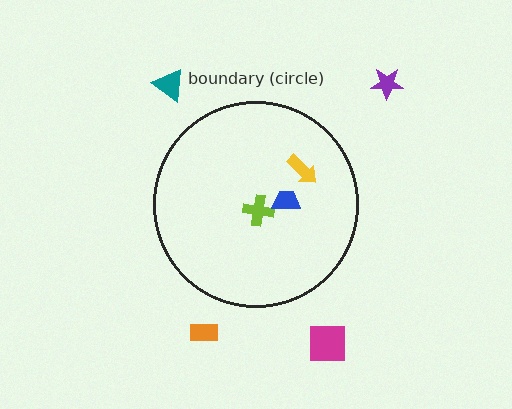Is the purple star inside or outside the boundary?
Outside.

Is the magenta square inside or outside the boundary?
Outside.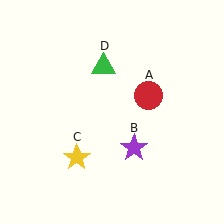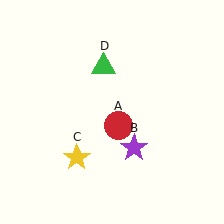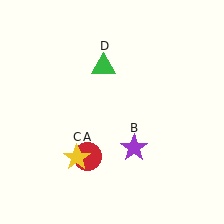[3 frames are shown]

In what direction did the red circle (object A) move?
The red circle (object A) moved down and to the left.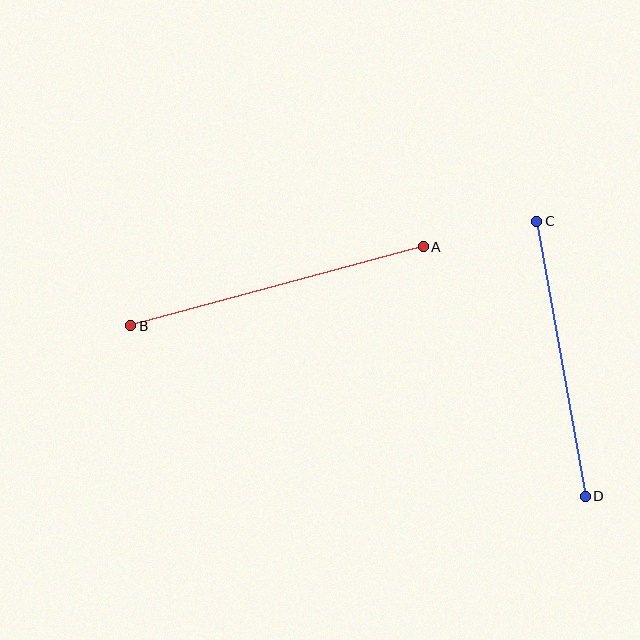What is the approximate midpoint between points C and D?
The midpoint is at approximately (561, 359) pixels.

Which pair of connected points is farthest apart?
Points A and B are farthest apart.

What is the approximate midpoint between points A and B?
The midpoint is at approximately (277, 286) pixels.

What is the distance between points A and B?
The distance is approximately 303 pixels.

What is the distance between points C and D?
The distance is approximately 279 pixels.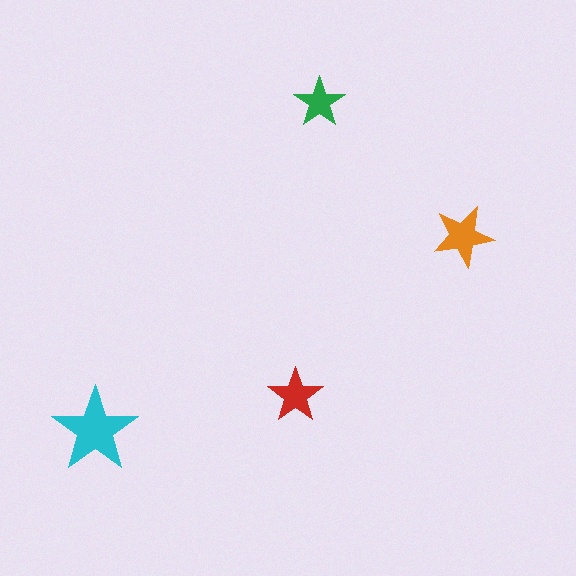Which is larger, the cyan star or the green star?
The cyan one.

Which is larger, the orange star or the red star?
The orange one.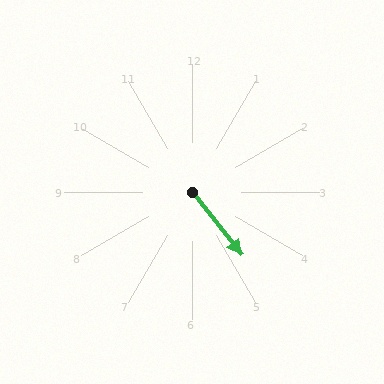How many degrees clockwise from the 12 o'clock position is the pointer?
Approximately 142 degrees.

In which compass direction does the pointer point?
Southeast.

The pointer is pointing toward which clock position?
Roughly 5 o'clock.